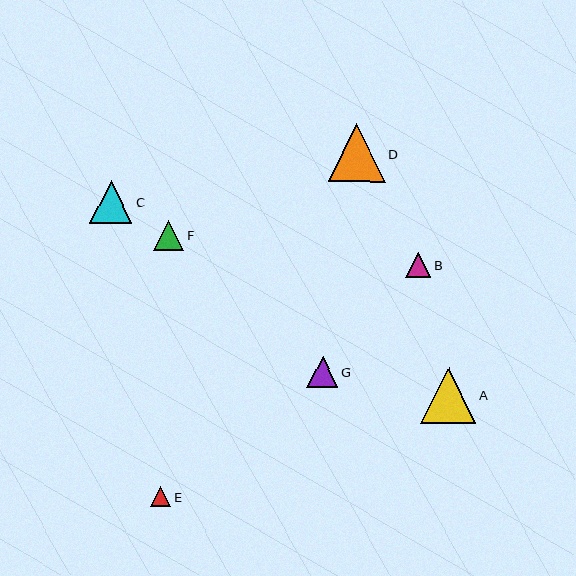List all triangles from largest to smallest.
From largest to smallest: D, A, C, G, F, B, E.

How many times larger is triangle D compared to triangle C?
Triangle D is approximately 1.4 times the size of triangle C.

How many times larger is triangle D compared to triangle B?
Triangle D is approximately 2.3 times the size of triangle B.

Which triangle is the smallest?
Triangle E is the smallest with a size of approximately 20 pixels.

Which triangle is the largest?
Triangle D is the largest with a size of approximately 57 pixels.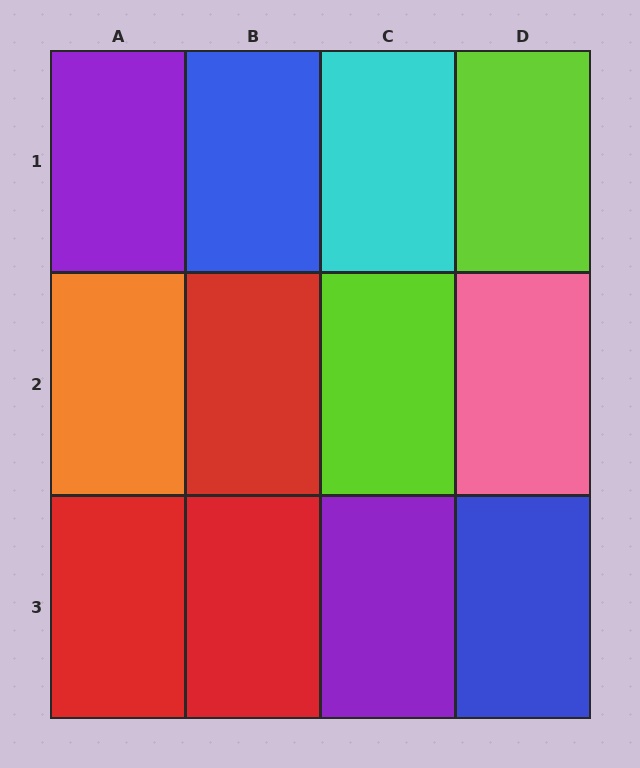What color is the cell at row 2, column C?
Lime.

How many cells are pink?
1 cell is pink.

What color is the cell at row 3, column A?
Red.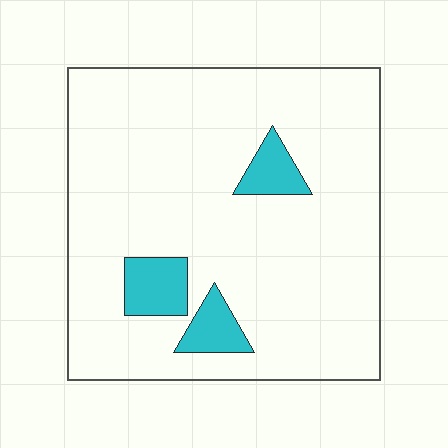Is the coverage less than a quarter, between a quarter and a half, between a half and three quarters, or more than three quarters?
Less than a quarter.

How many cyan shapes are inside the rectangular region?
3.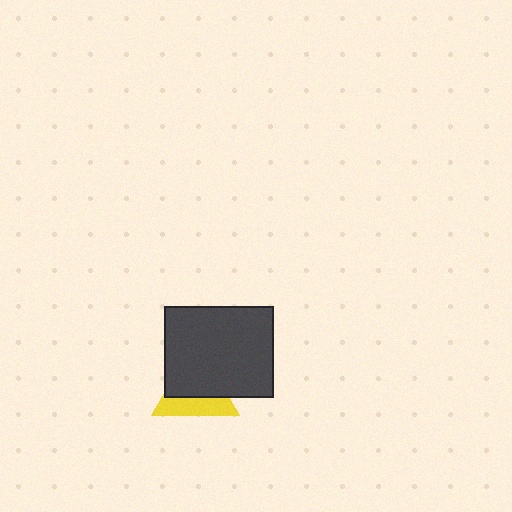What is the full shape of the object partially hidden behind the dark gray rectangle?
The partially hidden object is a yellow triangle.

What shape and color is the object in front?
The object in front is a dark gray rectangle.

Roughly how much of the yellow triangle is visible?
A small part of it is visible (roughly 41%).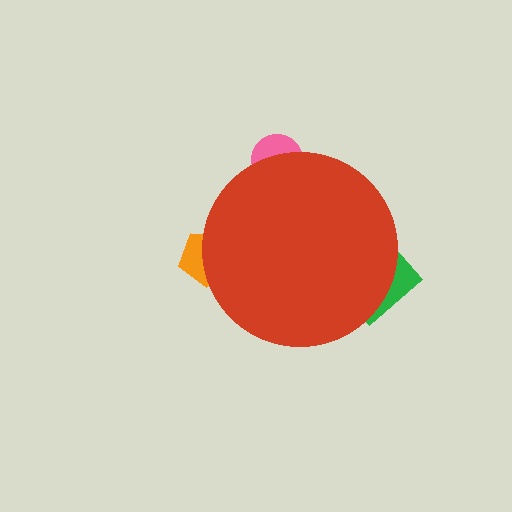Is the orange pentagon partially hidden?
Yes, the orange pentagon is partially hidden behind the red circle.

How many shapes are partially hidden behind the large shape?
3 shapes are partially hidden.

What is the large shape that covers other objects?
A red circle.